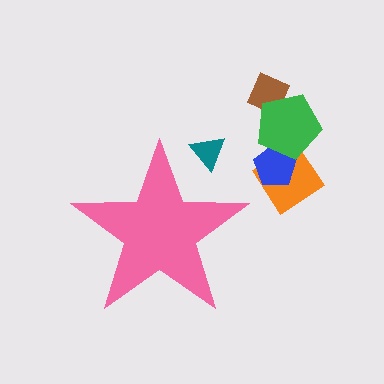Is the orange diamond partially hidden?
No, the orange diamond is fully visible.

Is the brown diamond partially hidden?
No, the brown diamond is fully visible.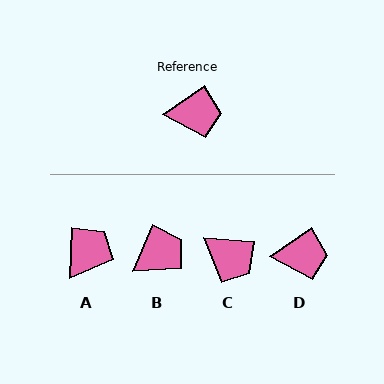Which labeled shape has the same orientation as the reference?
D.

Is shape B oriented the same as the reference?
No, it is off by about 32 degrees.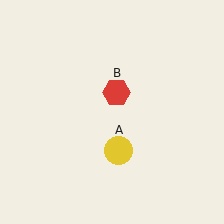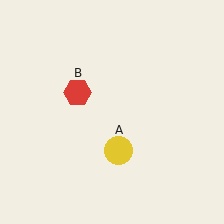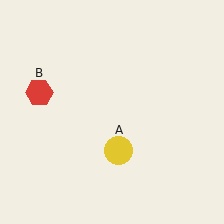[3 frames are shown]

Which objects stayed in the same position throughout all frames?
Yellow circle (object A) remained stationary.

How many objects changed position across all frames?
1 object changed position: red hexagon (object B).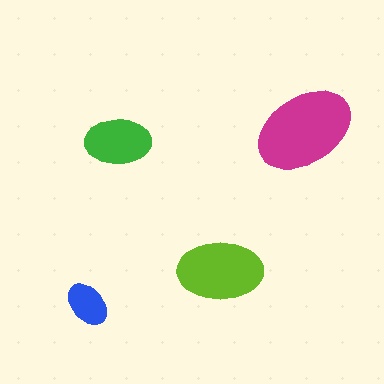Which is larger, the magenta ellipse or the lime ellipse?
The magenta one.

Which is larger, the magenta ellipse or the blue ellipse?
The magenta one.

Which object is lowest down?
The blue ellipse is bottommost.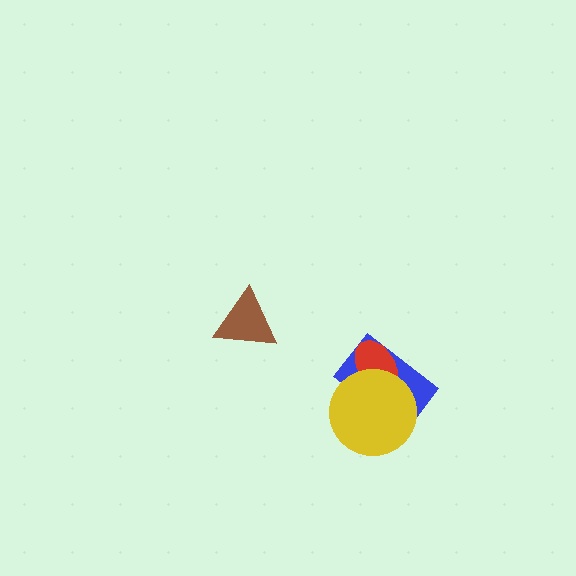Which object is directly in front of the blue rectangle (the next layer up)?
The red ellipse is directly in front of the blue rectangle.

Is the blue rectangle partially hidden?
Yes, it is partially covered by another shape.